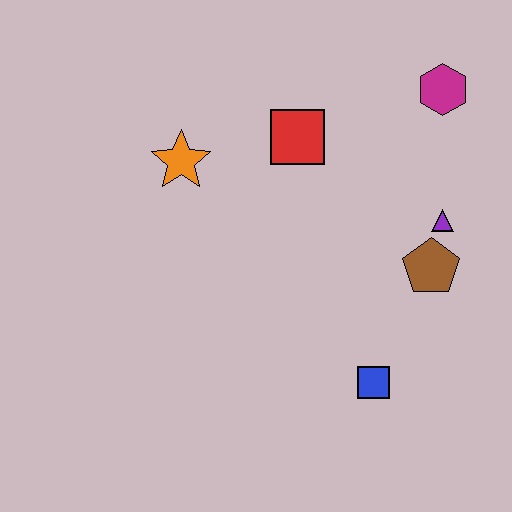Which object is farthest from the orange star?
The blue square is farthest from the orange star.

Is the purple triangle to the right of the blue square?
Yes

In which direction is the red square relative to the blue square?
The red square is above the blue square.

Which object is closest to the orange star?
The red square is closest to the orange star.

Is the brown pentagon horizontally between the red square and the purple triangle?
Yes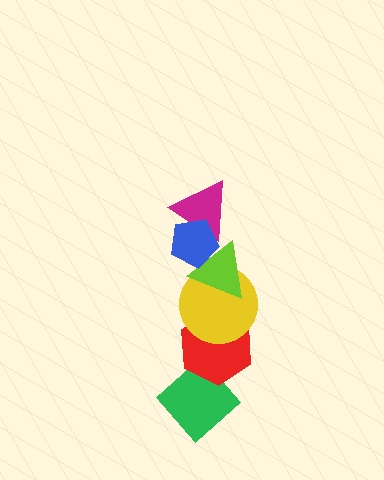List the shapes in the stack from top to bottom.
From top to bottom: the blue pentagon, the magenta triangle, the lime triangle, the yellow circle, the red hexagon, the green diamond.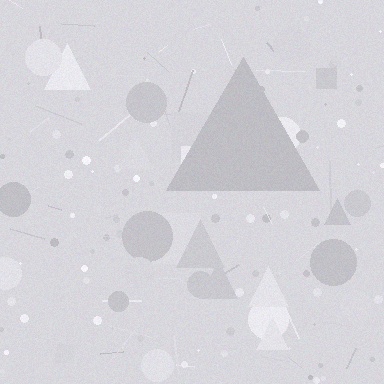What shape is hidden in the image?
A triangle is hidden in the image.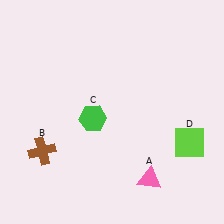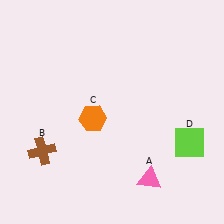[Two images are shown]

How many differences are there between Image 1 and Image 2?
There is 1 difference between the two images.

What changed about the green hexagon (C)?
In Image 1, C is green. In Image 2, it changed to orange.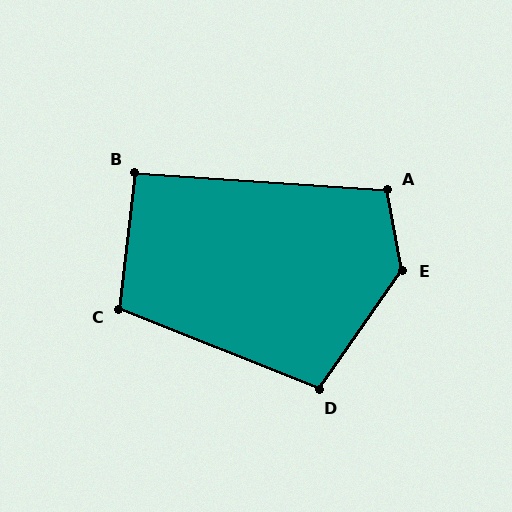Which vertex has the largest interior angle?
E, at approximately 135 degrees.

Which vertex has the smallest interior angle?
B, at approximately 93 degrees.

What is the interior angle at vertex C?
Approximately 105 degrees (obtuse).